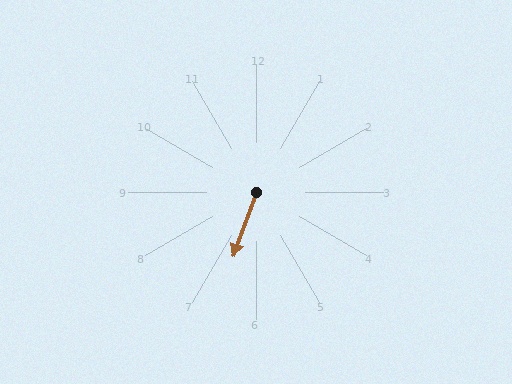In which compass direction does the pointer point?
South.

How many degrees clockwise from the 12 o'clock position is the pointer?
Approximately 200 degrees.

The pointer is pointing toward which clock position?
Roughly 7 o'clock.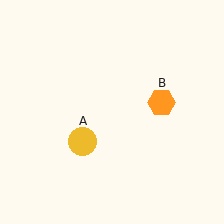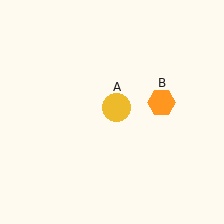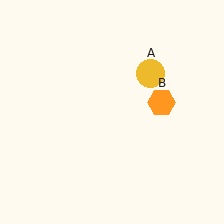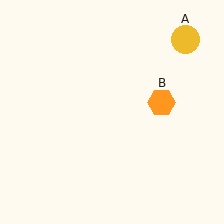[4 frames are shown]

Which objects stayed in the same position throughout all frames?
Orange hexagon (object B) remained stationary.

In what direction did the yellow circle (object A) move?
The yellow circle (object A) moved up and to the right.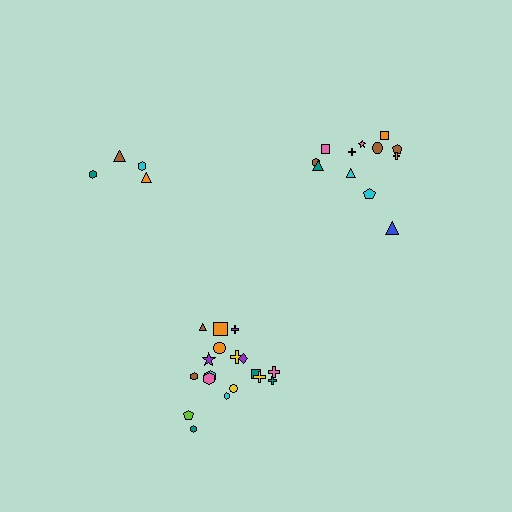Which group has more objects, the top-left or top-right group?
The top-right group.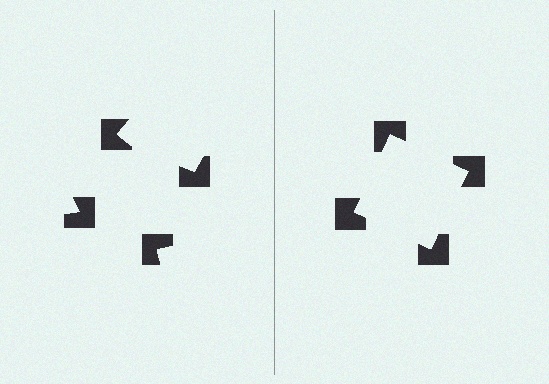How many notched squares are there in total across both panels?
8 — 4 on each side.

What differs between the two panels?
The notched squares are positioned identically on both sides; only the wedge orientations differ. On the right they align to a square; on the left they are misaligned.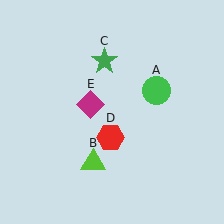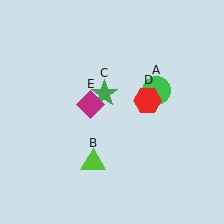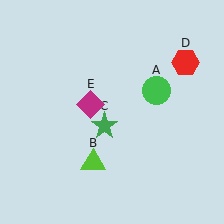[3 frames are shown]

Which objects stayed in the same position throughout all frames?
Green circle (object A) and lime triangle (object B) and magenta diamond (object E) remained stationary.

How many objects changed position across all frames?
2 objects changed position: green star (object C), red hexagon (object D).